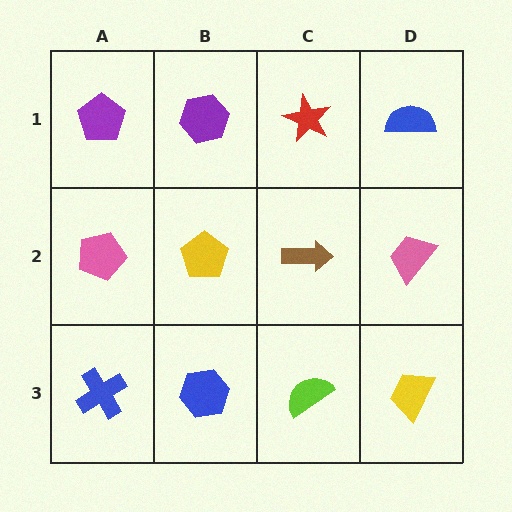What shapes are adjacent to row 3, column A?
A pink pentagon (row 2, column A), a blue hexagon (row 3, column B).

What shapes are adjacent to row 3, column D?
A pink trapezoid (row 2, column D), a lime semicircle (row 3, column C).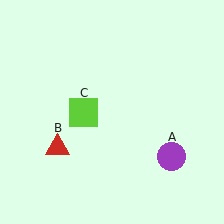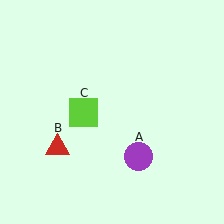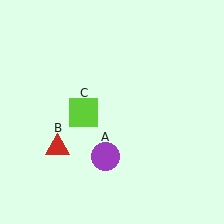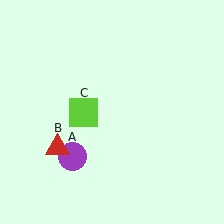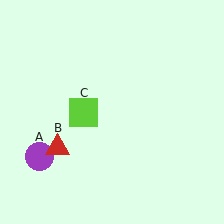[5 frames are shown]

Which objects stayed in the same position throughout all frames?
Red triangle (object B) and lime square (object C) remained stationary.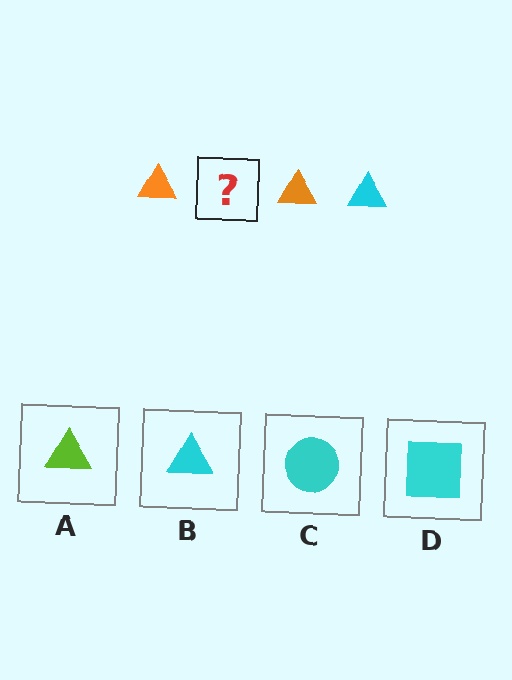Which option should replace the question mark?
Option B.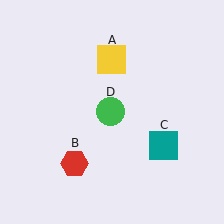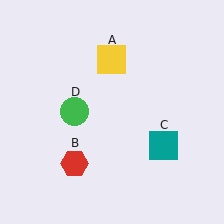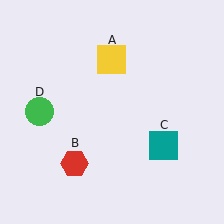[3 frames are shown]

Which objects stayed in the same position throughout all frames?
Yellow square (object A) and red hexagon (object B) and teal square (object C) remained stationary.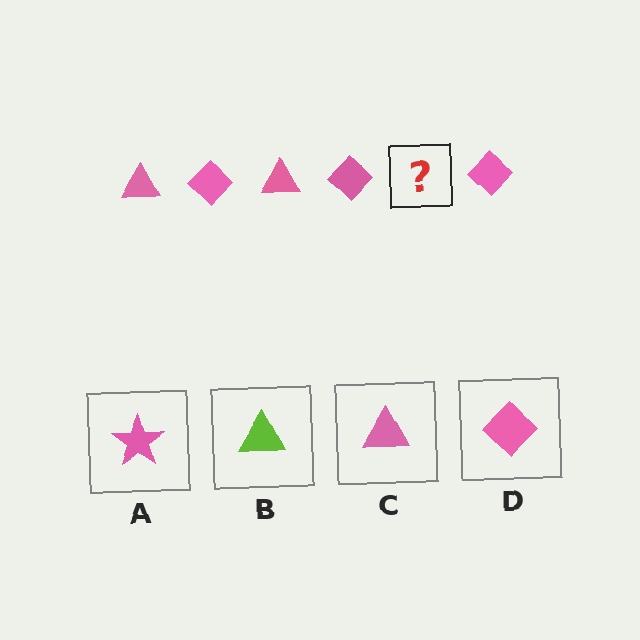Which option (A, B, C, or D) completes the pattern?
C.